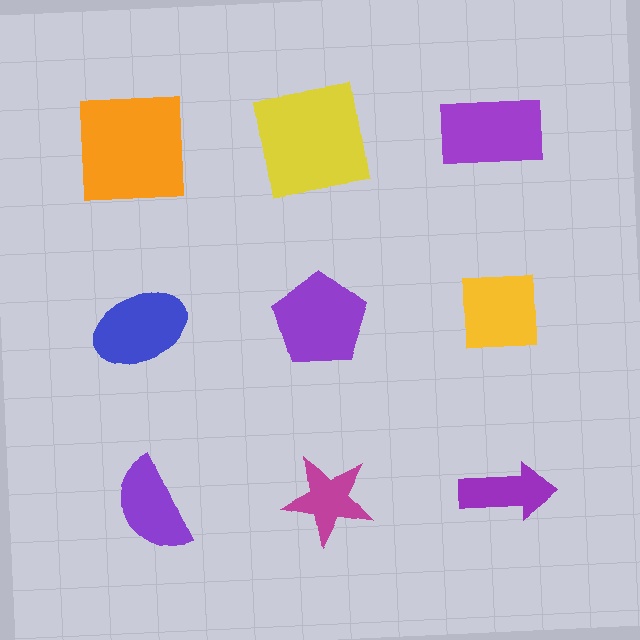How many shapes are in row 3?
3 shapes.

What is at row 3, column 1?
A purple semicircle.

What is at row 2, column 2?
A purple pentagon.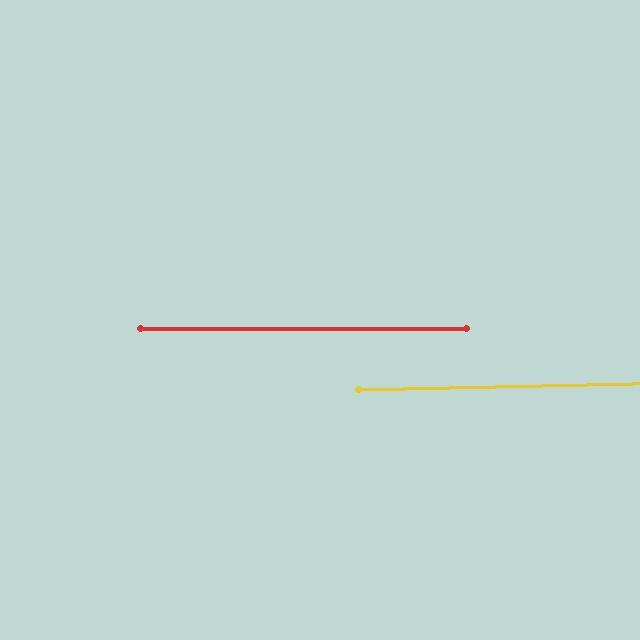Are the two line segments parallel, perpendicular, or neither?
Parallel — their directions differ by only 1.2°.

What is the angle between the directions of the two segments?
Approximately 1 degree.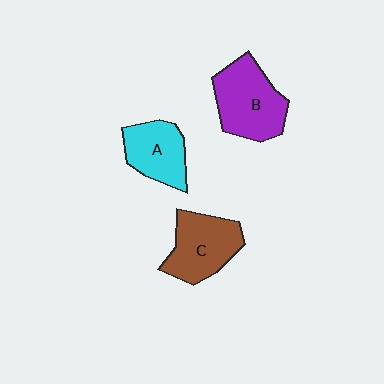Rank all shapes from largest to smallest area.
From largest to smallest: B (purple), C (brown), A (cyan).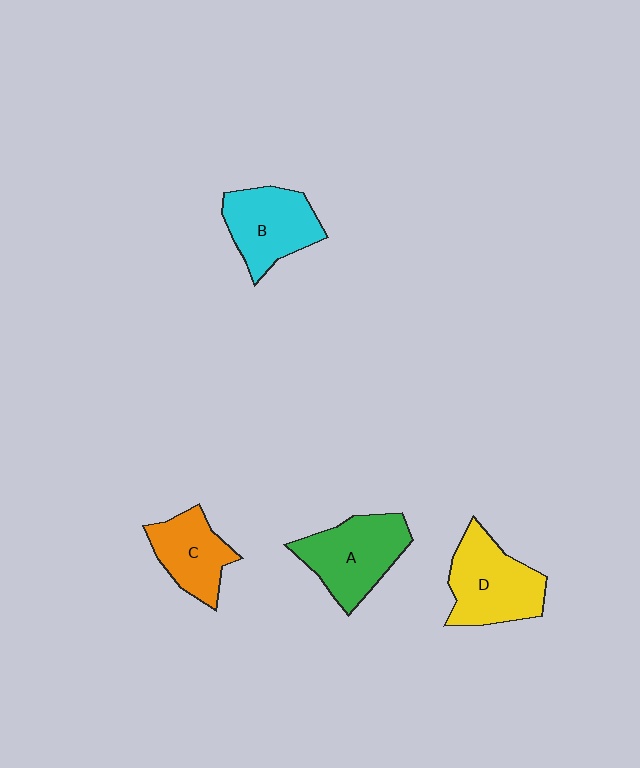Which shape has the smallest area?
Shape C (orange).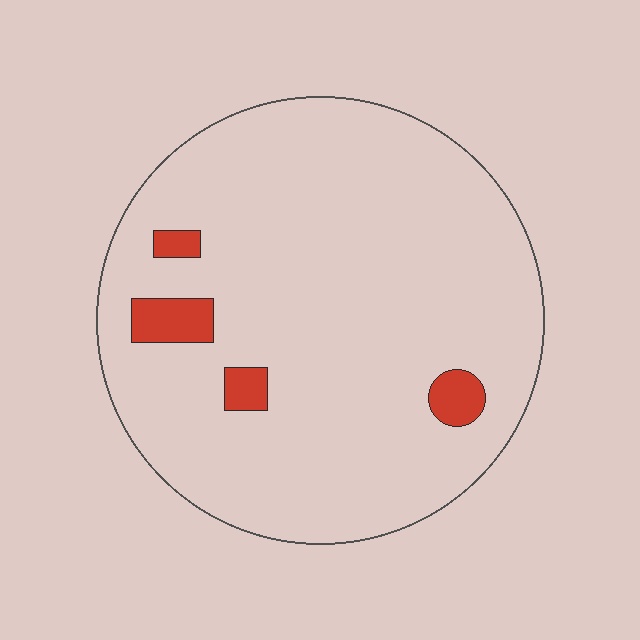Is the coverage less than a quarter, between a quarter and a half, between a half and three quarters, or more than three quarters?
Less than a quarter.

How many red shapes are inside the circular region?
4.